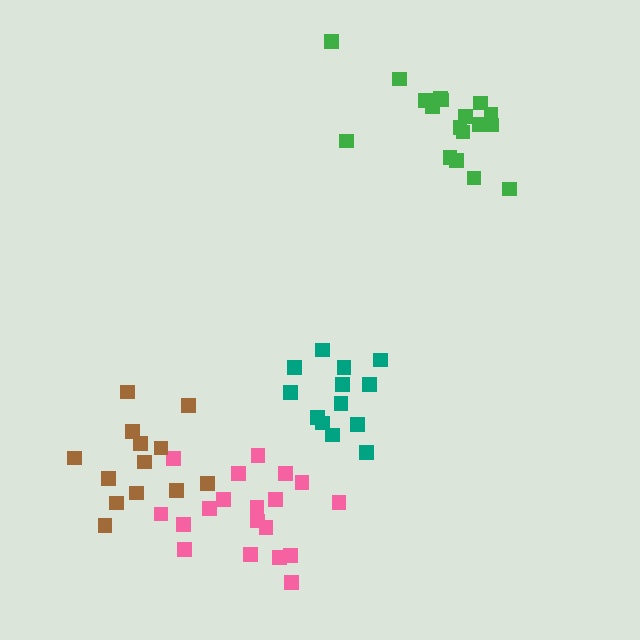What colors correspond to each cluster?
The clusters are colored: green, teal, pink, brown.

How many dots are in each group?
Group 1: 18 dots, Group 2: 13 dots, Group 3: 19 dots, Group 4: 13 dots (63 total).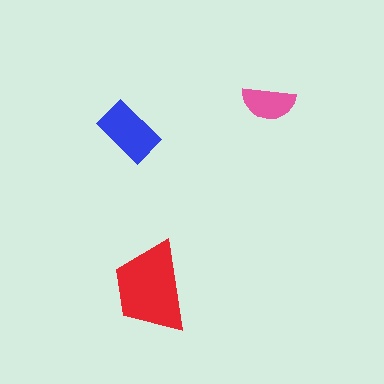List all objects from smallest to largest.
The pink semicircle, the blue rectangle, the red trapezoid.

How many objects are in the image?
There are 3 objects in the image.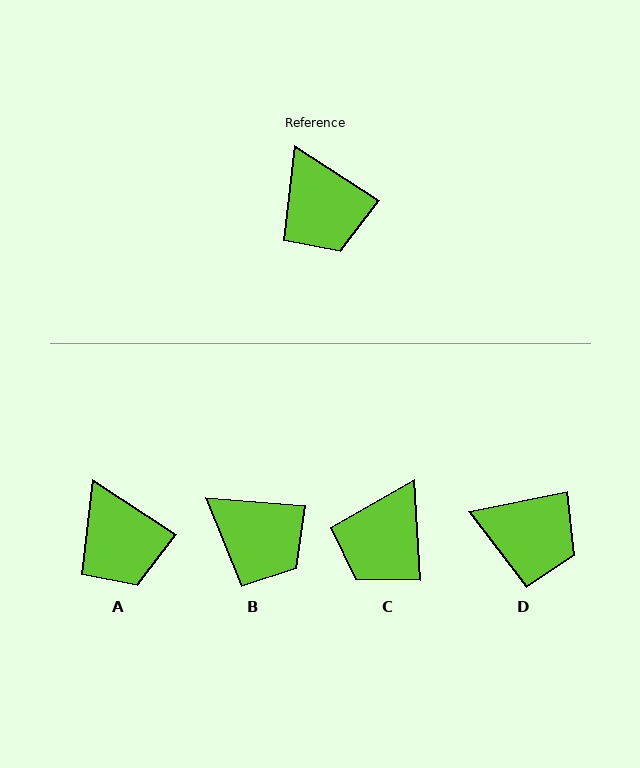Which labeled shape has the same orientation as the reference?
A.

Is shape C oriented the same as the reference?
No, it is off by about 54 degrees.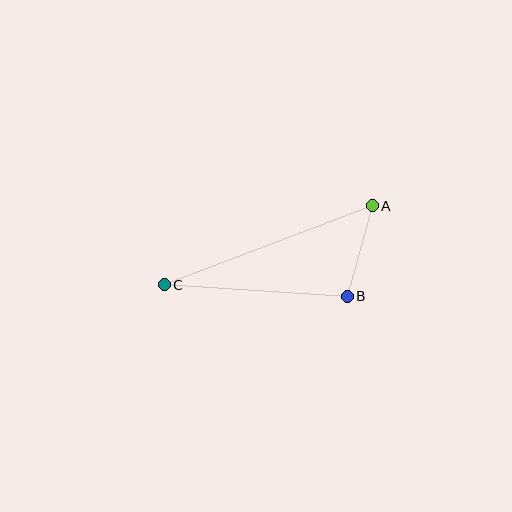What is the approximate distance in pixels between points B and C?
The distance between B and C is approximately 183 pixels.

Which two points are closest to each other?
Points A and B are closest to each other.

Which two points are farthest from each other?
Points A and C are farthest from each other.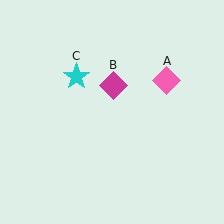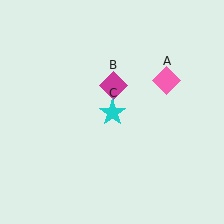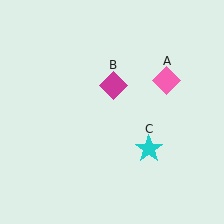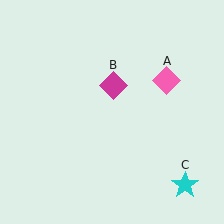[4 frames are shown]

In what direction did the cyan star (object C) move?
The cyan star (object C) moved down and to the right.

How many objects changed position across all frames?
1 object changed position: cyan star (object C).